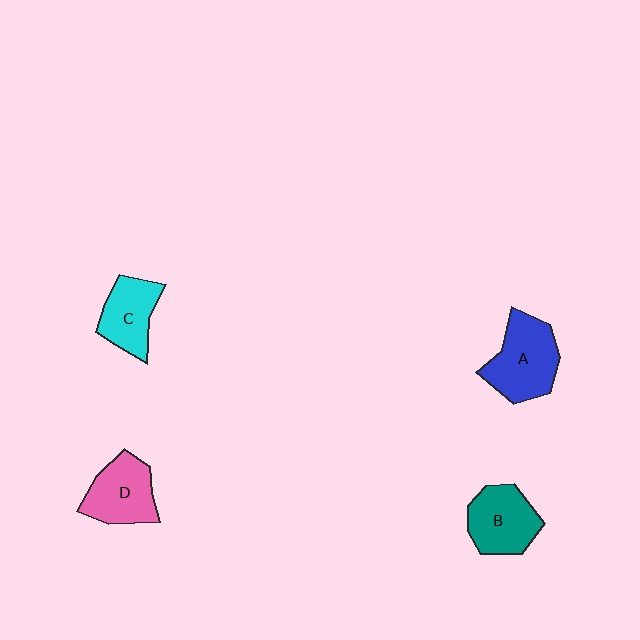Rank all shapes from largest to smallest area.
From largest to smallest: A (blue), B (teal), D (pink), C (cyan).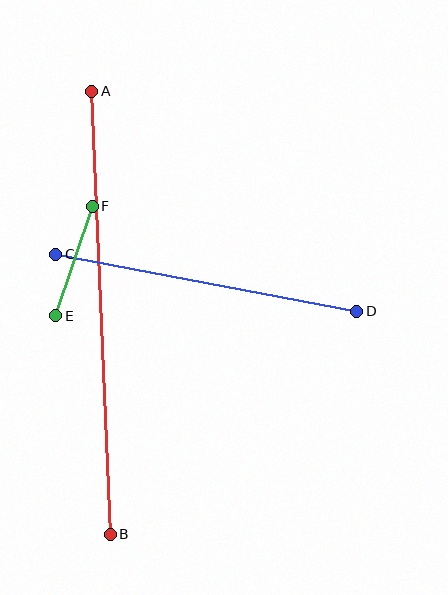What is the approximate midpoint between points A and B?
The midpoint is at approximately (101, 313) pixels.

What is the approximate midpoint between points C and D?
The midpoint is at approximately (206, 283) pixels.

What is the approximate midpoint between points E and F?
The midpoint is at approximately (74, 261) pixels.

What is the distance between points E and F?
The distance is approximately 115 pixels.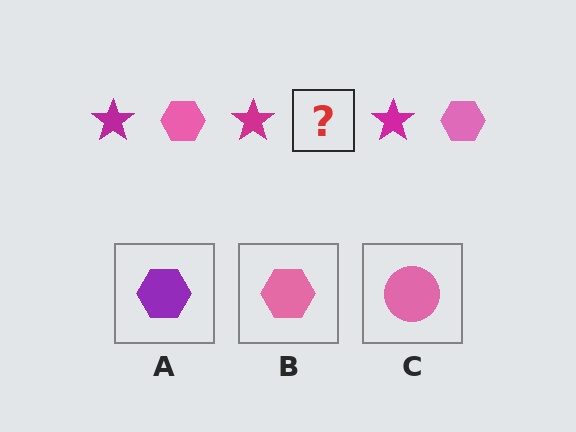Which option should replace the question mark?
Option B.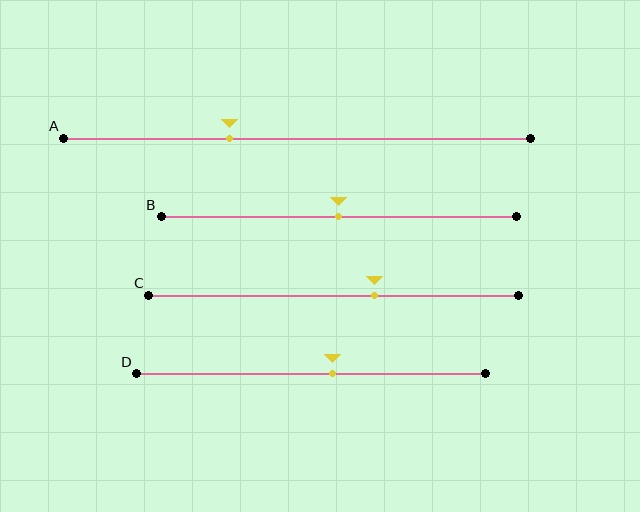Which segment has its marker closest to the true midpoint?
Segment B has its marker closest to the true midpoint.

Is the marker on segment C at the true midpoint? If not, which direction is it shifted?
No, the marker on segment C is shifted to the right by about 11% of the segment length.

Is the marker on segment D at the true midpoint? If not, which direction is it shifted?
No, the marker on segment D is shifted to the right by about 6% of the segment length.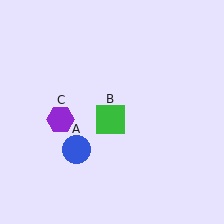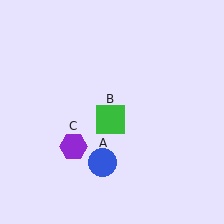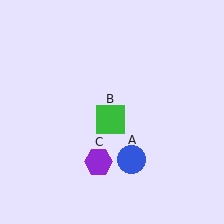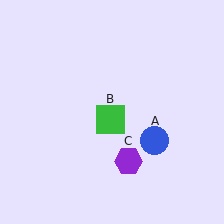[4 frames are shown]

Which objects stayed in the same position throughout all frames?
Green square (object B) remained stationary.